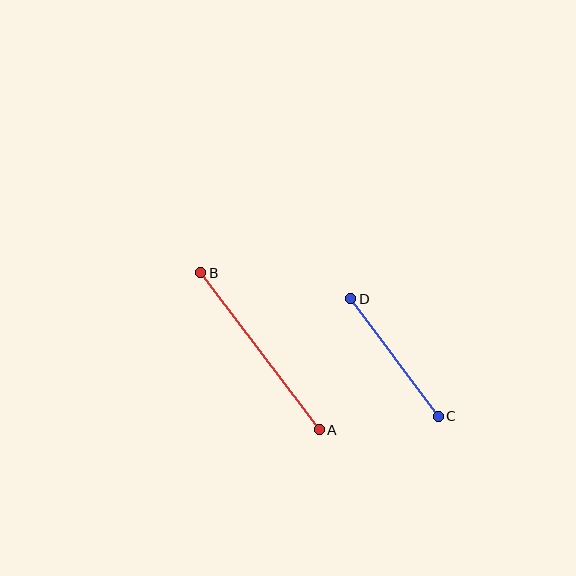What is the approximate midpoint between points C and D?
The midpoint is at approximately (394, 358) pixels.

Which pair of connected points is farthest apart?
Points A and B are farthest apart.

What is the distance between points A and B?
The distance is approximately 197 pixels.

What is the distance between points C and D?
The distance is approximately 147 pixels.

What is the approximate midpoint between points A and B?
The midpoint is at approximately (260, 351) pixels.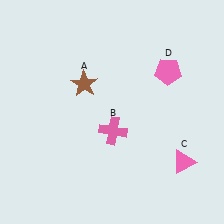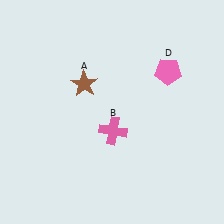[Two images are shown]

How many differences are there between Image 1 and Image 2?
There is 1 difference between the two images.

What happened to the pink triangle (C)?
The pink triangle (C) was removed in Image 2. It was in the bottom-right area of Image 1.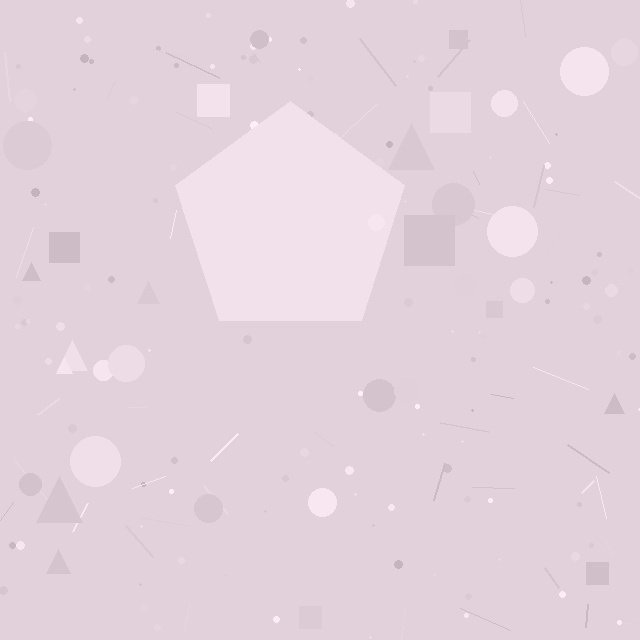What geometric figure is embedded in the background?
A pentagon is embedded in the background.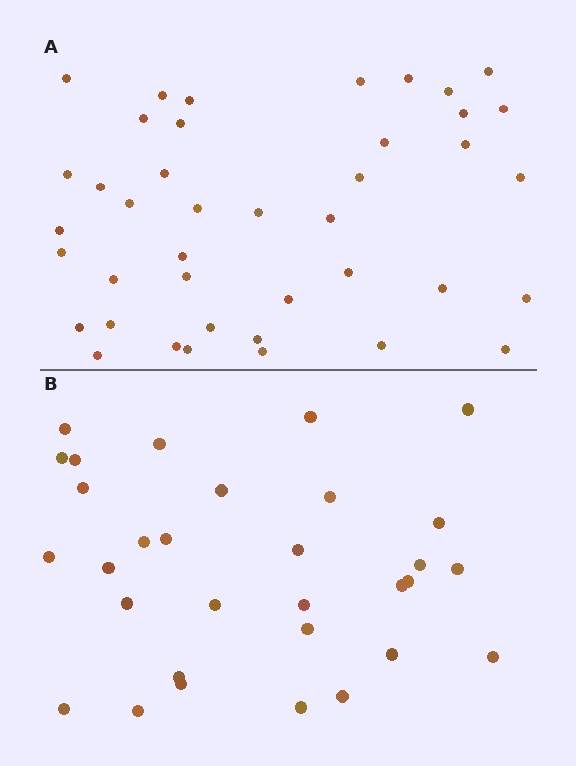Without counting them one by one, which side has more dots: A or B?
Region A (the top region) has more dots.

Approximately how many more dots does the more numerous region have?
Region A has roughly 10 or so more dots than region B.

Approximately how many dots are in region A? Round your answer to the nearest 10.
About 40 dots. (The exact count is 41, which rounds to 40.)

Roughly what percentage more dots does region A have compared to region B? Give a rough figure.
About 30% more.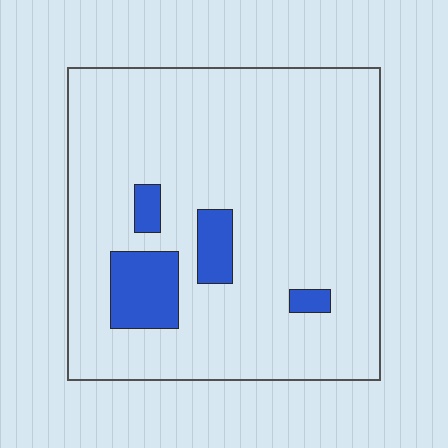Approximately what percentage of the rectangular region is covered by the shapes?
Approximately 10%.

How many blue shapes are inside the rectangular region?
4.